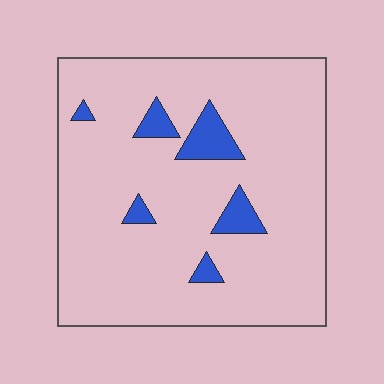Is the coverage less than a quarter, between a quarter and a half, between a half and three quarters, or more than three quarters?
Less than a quarter.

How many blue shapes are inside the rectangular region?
6.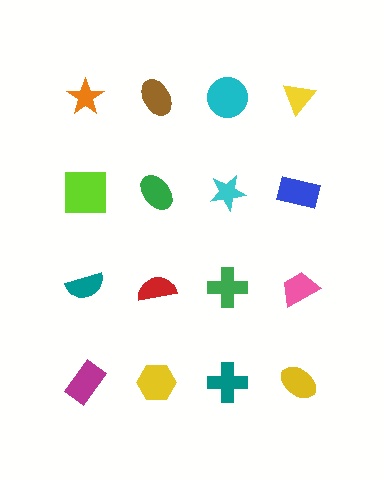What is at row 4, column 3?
A teal cross.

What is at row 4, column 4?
A yellow ellipse.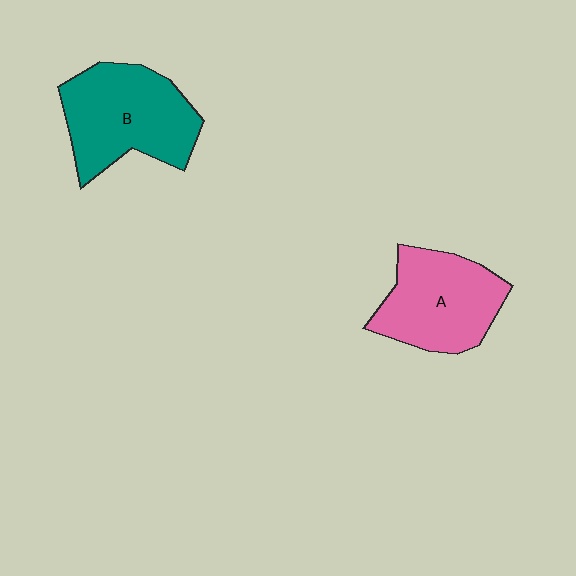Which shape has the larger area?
Shape B (teal).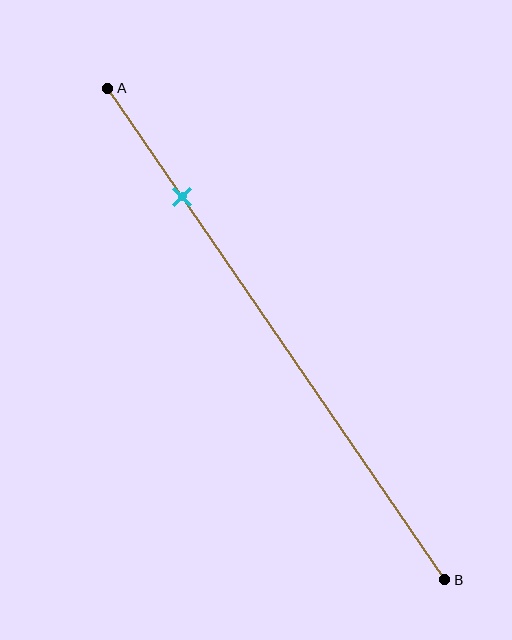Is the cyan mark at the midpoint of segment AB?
No, the mark is at about 20% from A, not at the 50% midpoint.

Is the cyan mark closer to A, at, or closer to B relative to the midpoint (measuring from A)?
The cyan mark is closer to point A than the midpoint of segment AB.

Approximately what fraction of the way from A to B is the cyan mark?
The cyan mark is approximately 20% of the way from A to B.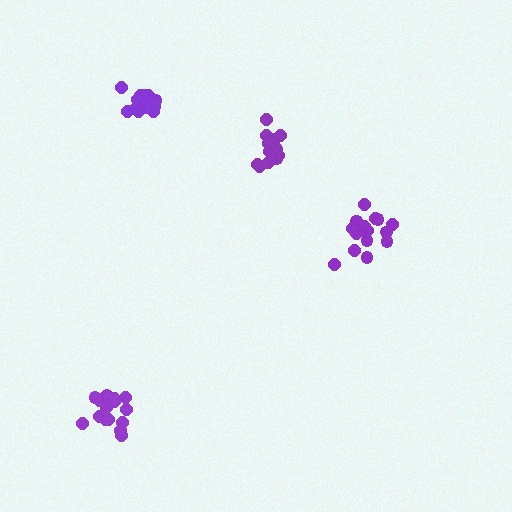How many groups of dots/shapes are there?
There are 4 groups.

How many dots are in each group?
Group 1: 16 dots, Group 2: 15 dots, Group 3: 15 dots, Group 4: 16 dots (62 total).